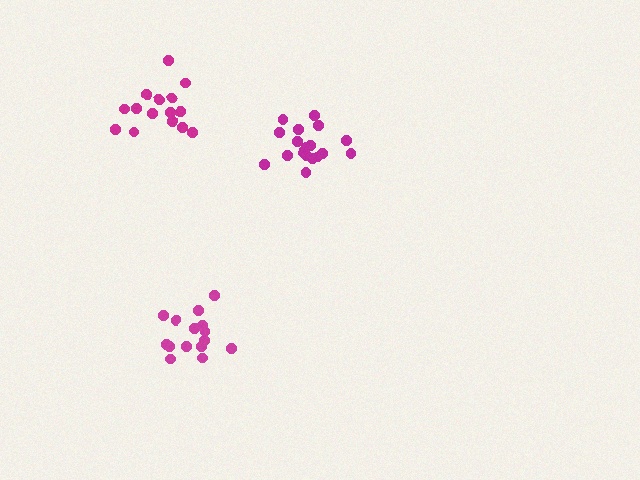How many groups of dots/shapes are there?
There are 3 groups.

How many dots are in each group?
Group 1: 15 dots, Group 2: 19 dots, Group 3: 15 dots (49 total).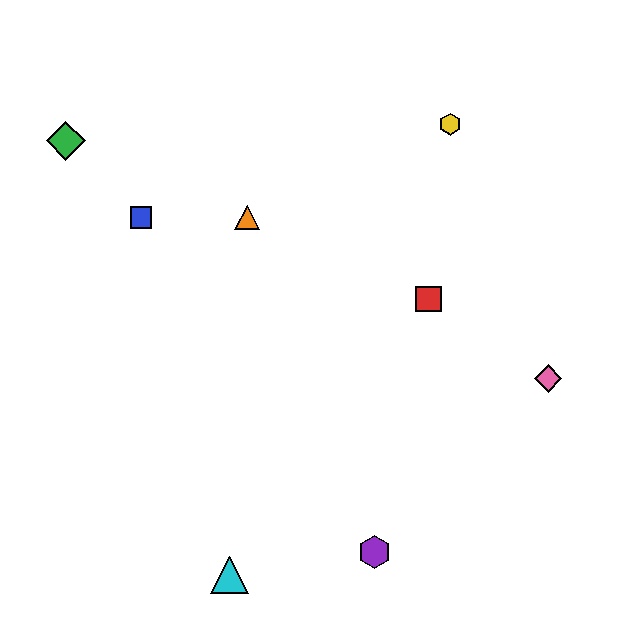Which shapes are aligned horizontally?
The blue square, the orange triangle are aligned horizontally.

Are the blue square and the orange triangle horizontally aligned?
Yes, both are at y≈218.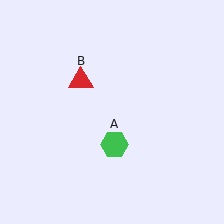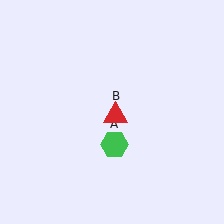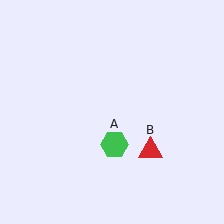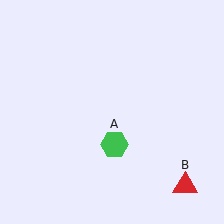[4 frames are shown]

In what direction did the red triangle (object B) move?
The red triangle (object B) moved down and to the right.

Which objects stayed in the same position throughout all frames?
Green hexagon (object A) remained stationary.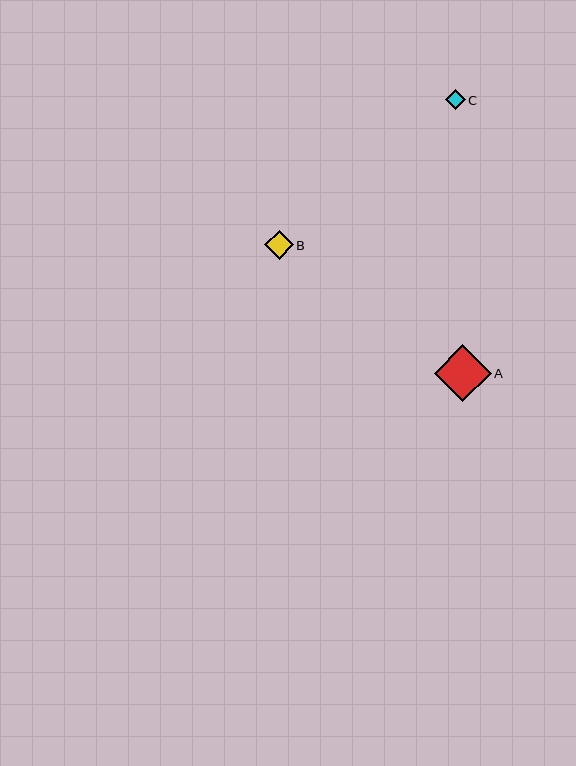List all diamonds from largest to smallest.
From largest to smallest: A, B, C.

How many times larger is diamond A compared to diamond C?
Diamond A is approximately 2.9 times the size of diamond C.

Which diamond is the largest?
Diamond A is the largest with a size of approximately 57 pixels.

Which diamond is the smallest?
Diamond C is the smallest with a size of approximately 20 pixels.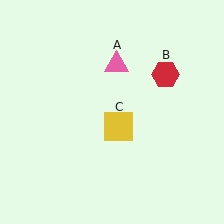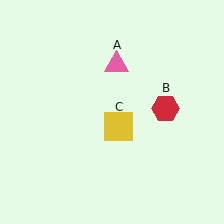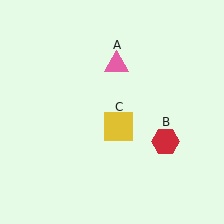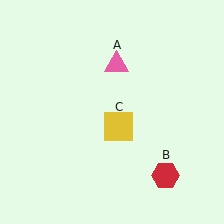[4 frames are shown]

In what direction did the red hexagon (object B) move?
The red hexagon (object B) moved down.